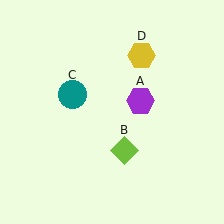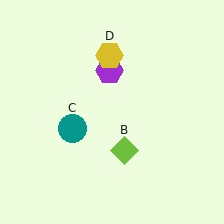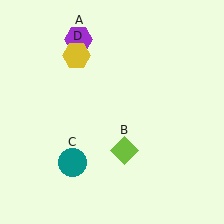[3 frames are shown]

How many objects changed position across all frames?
3 objects changed position: purple hexagon (object A), teal circle (object C), yellow hexagon (object D).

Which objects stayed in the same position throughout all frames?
Lime diamond (object B) remained stationary.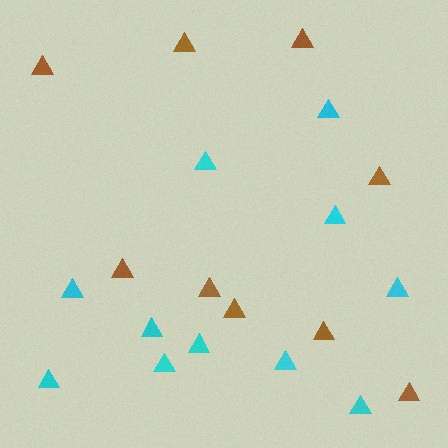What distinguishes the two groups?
There are 2 groups: one group of brown triangles (9) and one group of cyan triangles (11).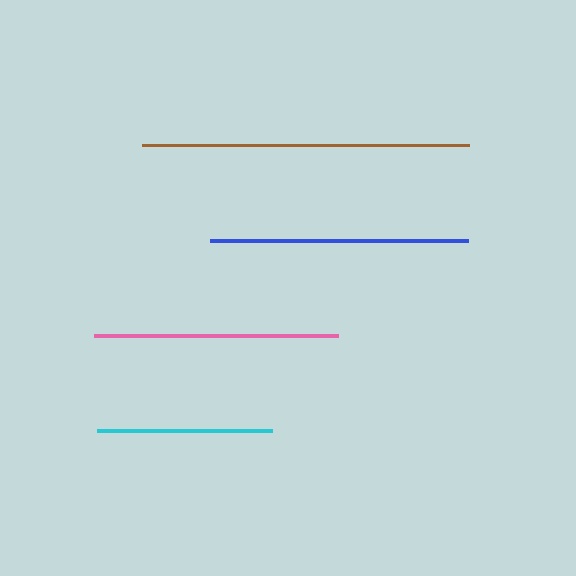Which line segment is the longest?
The brown line is the longest at approximately 328 pixels.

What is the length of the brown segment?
The brown segment is approximately 328 pixels long.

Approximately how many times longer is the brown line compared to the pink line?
The brown line is approximately 1.3 times the length of the pink line.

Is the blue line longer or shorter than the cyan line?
The blue line is longer than the cyan line.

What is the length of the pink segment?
The pink segment is approximately 243 pixels long.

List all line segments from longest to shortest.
From longest to shortest: brown, blue, pink, cyan.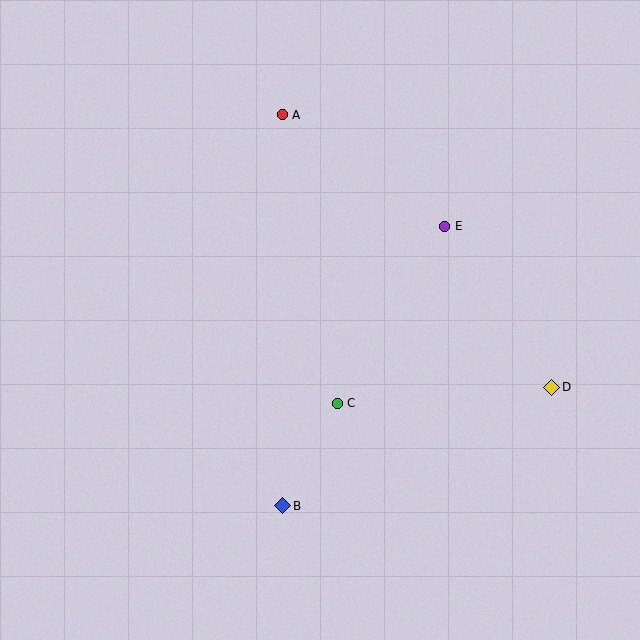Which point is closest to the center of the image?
Point C at (337, 403) is closest to the center.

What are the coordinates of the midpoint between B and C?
The midpoint between B and C is at (310, 455).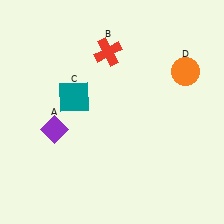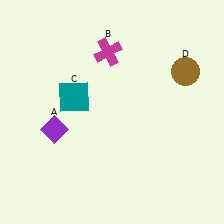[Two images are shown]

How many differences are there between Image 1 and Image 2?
There are 2 differences between the two images.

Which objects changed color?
B changed from red to magenta. D changed from orange to brown.